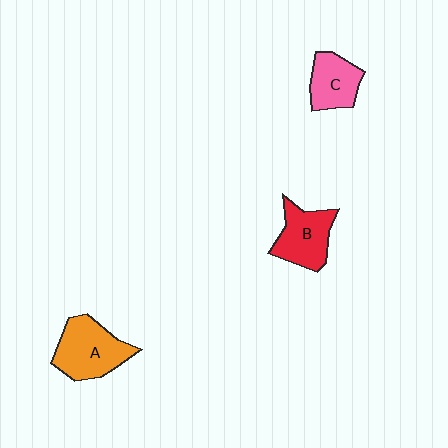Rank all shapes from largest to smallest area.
From largest to smallest: A (orange), B (red), C (pink).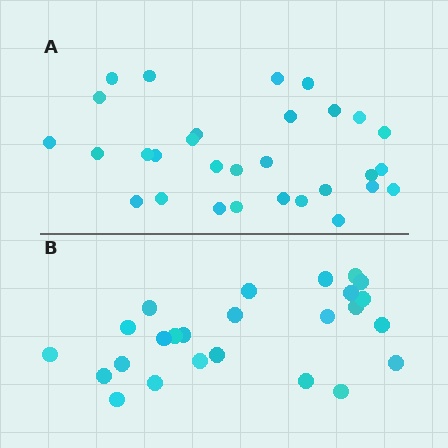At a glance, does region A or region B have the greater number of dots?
Region A (the top region) has more dots.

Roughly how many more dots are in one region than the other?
Region A has about 5 more dots than region B.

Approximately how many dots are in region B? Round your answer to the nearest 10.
About 20 dots. (The exact count is 25, which rounds to 20.)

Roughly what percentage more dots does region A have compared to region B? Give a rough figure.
About 20% more.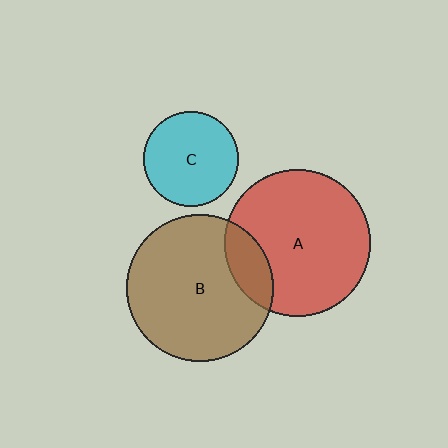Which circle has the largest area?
Circle B (brown).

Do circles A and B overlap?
Yes.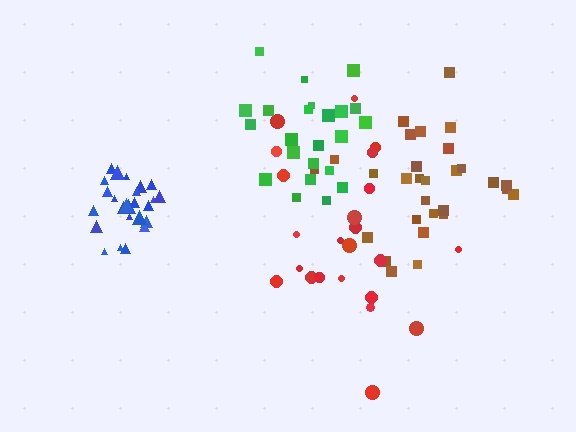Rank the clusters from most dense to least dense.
blue, brown, green, red.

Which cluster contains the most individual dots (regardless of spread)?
Brown (29).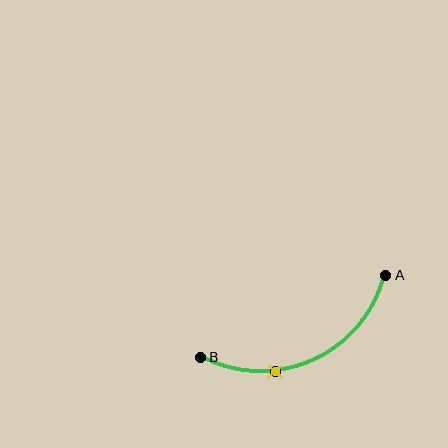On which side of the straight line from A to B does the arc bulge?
The arc bulges below the straight line connecting A and B.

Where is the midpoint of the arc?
The arc midpoint is the point on the curve farthest from the straight line joining A and B. It sits below that line.